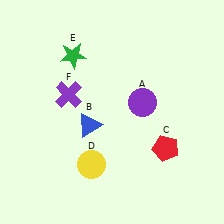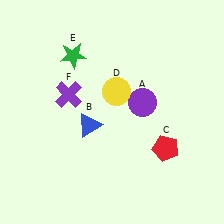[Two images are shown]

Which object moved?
The yellow circle (D) moved up.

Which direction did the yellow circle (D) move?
The yellow circle (D) moved up.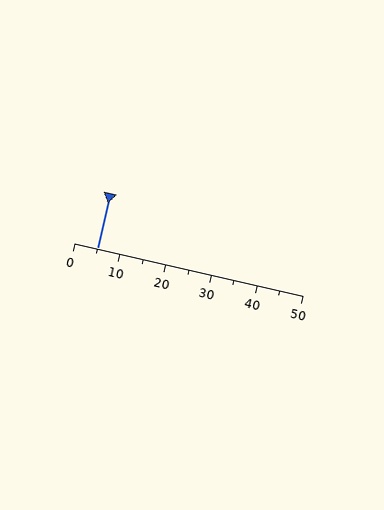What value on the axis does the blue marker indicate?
The marker indicates approximately 5.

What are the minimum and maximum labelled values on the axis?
The axis runs from 0 to 50.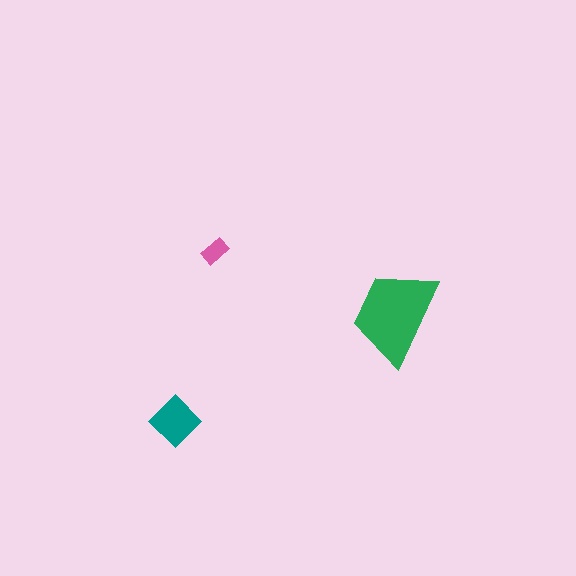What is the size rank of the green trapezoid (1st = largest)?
1st.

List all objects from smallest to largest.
The pink rectangle, the teal diamond, the green trapezoid.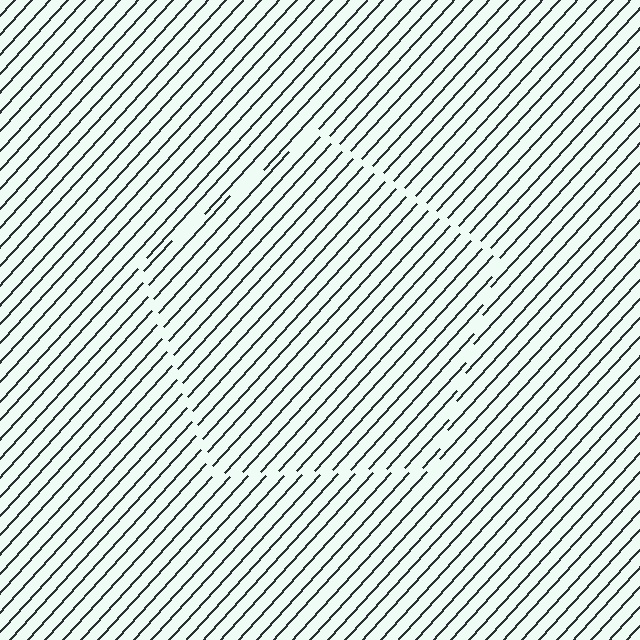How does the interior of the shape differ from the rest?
The interior of the shape contains the same grating, shifted by half a period — the contour is defined by the phase discontinuity where line-ends from the inner and outer gratings abut.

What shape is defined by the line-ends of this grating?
An illusory pentagon. The interior of the shape contains the same grating, shifted by half a period — the contour is defined by the phase discontinuity where line-ends from the inner and outer gratings abut.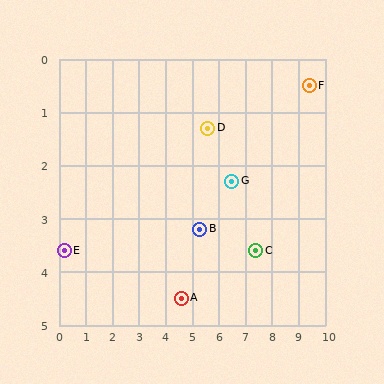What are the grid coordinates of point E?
Point E is at approximately (0.2, 3.6).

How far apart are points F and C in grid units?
Points F and C are about 3.7 grid units apart.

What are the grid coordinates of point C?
Point C is at approximately (7.4, 3.6).